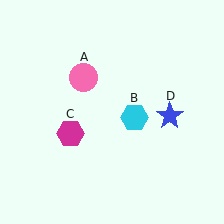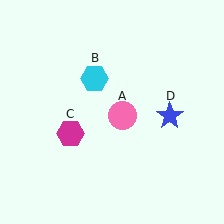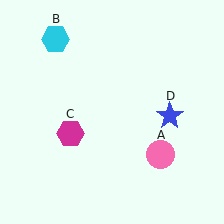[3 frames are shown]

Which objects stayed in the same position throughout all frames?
Magenta hexagon (object C) and blue star (object D) remained stationary.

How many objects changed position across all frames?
2 objects changed position: pink circle (object A), cyan hexagon (object B).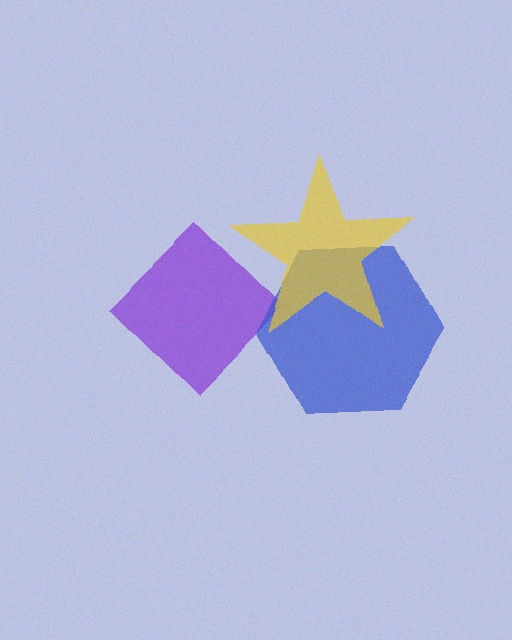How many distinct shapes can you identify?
There are 3 distinct shapes: a purple diamond, a blue hexagon, a yellow star.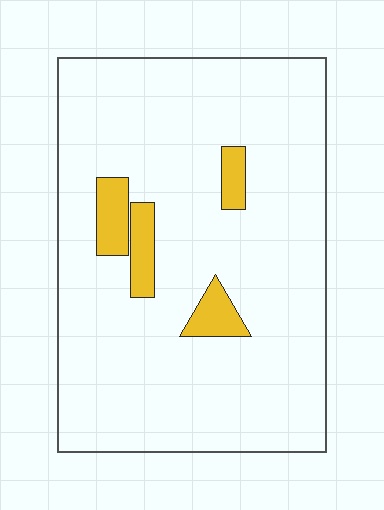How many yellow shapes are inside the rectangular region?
4.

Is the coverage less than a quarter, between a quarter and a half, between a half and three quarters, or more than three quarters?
Less than a quarter.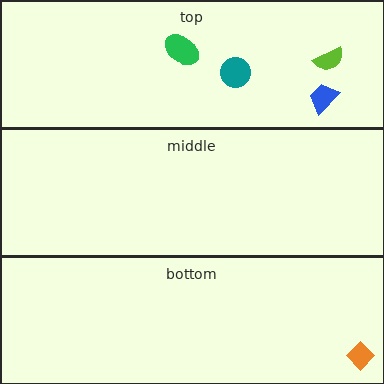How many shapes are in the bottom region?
1.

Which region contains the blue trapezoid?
The top region.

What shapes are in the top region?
The blue trapezoid, the teal circle, the green ellipse, the lime semicircle.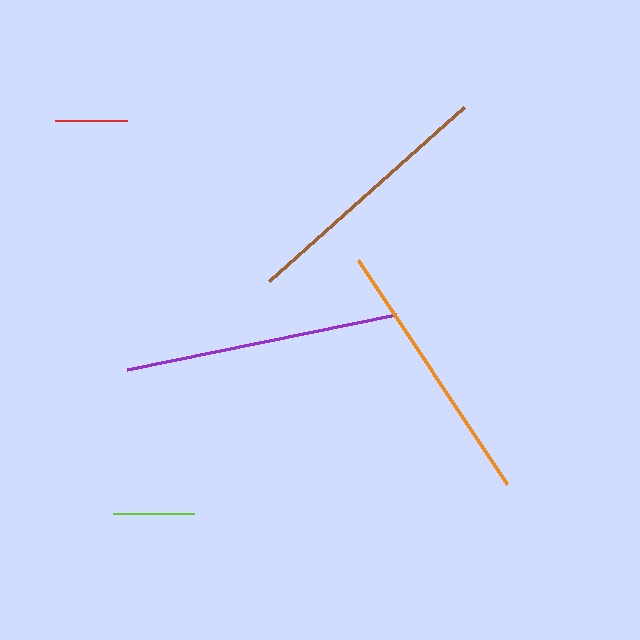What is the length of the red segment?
The red segment is approximately 72 pixels long.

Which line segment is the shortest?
The red line is the shortest at approximately 72 pixels.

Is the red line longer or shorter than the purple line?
The purple line is longer than the red line.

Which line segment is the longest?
The purple line is the longest at approximately 274 pixels.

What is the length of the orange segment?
The orange segment is approximately 270 pixels long.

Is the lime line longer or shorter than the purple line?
The purple line is longer than the lime line.